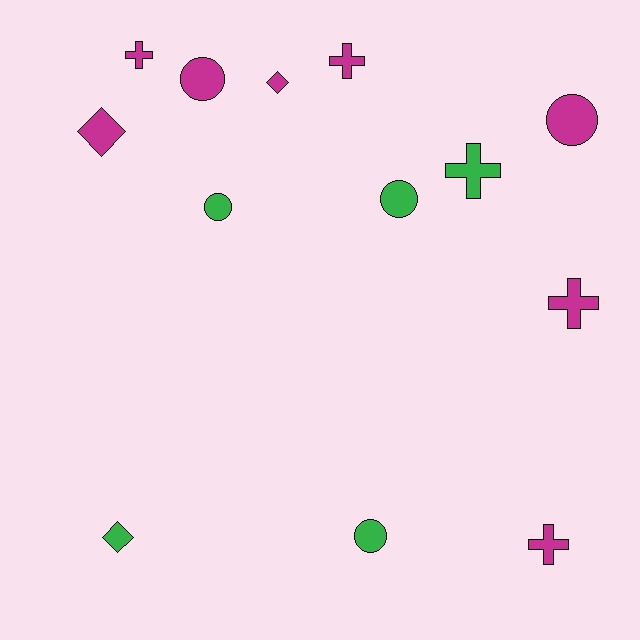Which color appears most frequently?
Magenta, with 8 objects.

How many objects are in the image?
There are 13 objects.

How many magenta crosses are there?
There are 4 magenta crosses.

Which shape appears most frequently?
Cross, with 5 objects.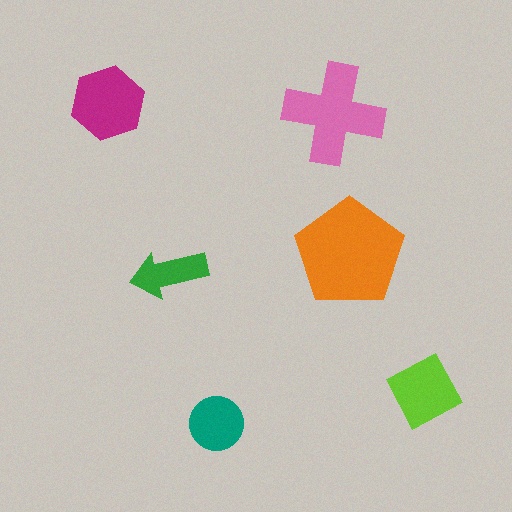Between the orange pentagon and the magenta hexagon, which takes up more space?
The orange pentagon.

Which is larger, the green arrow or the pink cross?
The pink cross.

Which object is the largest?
The orange pentagon.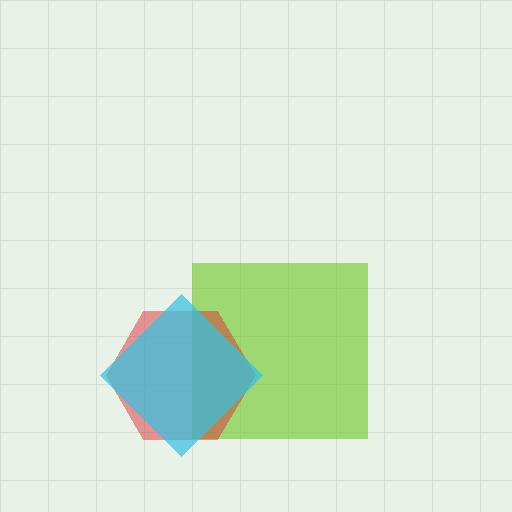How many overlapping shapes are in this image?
There are 3 overlapping shapes in the image.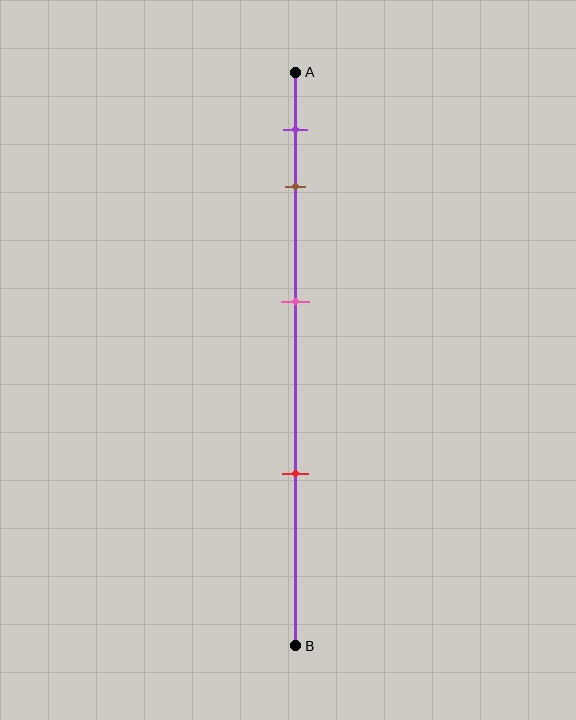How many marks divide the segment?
There are 4 marks dividing the segment.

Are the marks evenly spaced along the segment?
No, the marks are not evenly spaced.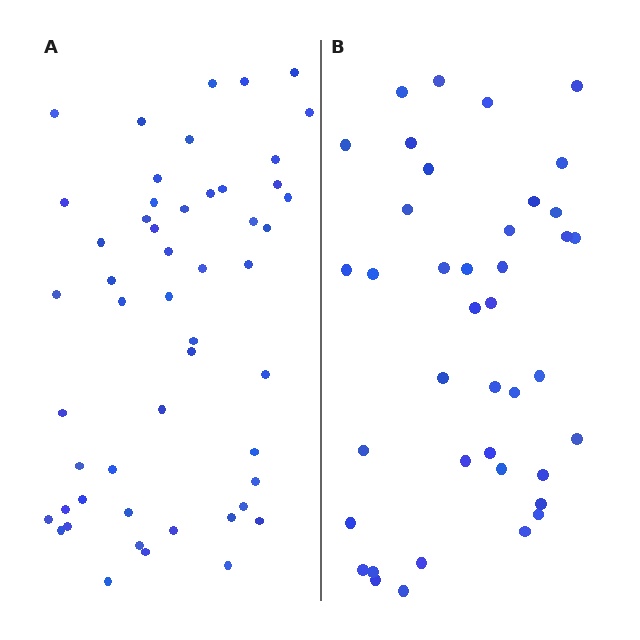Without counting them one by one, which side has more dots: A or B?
Region A (the left region) has more dots.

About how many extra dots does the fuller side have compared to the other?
Region A has roughly 12 or so more dots than region B.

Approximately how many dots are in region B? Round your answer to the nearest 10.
About 40 dots.